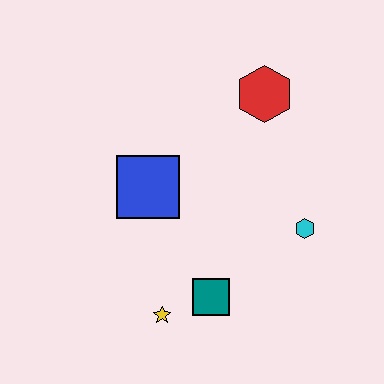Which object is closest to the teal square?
The yellow star is closest to the teal square.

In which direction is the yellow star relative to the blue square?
The yellow star is below the blue square.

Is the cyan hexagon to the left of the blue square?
No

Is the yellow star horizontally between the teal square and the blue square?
Yes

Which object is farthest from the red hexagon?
The yellow star is farthest from the red hexagon.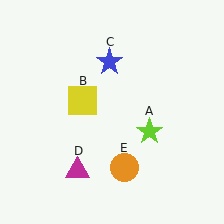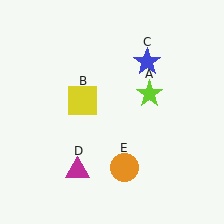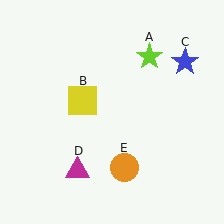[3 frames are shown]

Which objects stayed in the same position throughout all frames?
Yellow square (object B) and magenta triangle (object D) and orange circle (object E) remained stationary.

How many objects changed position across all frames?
2 objects changed position: lime star (object A), blue star (object C).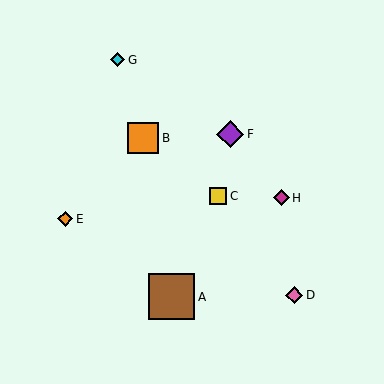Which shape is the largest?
The brown square (labeled A) is the largest.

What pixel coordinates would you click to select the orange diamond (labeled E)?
Click at (65, 219) to select the orange diamond E.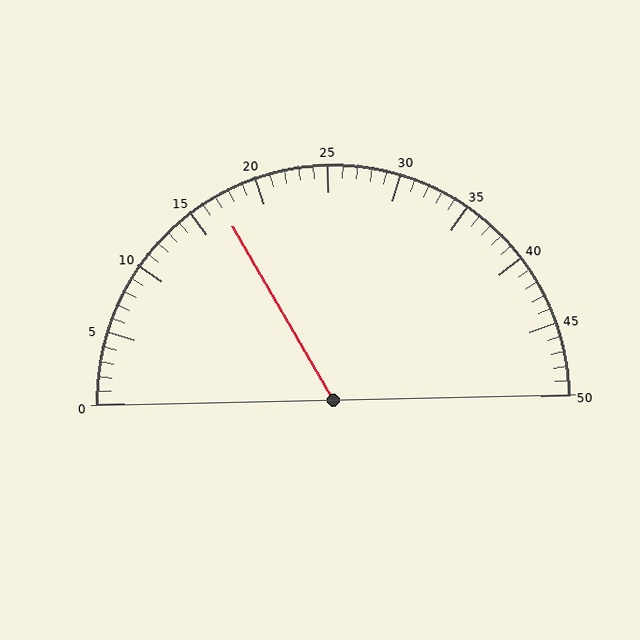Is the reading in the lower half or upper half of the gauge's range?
The reading is in the lower half of the range (0 to 50).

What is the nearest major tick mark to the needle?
The nearest major tick mark is 15.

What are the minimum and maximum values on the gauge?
The gauge ranges from 0 to 50.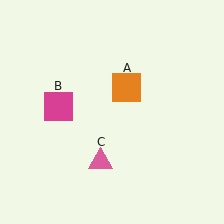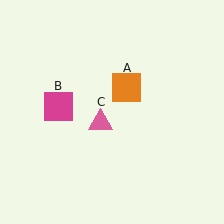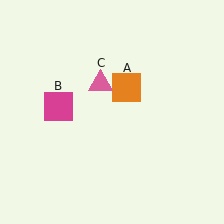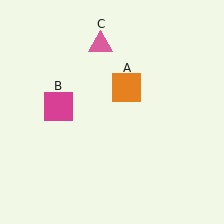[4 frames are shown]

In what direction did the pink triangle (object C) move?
The pink triangle (object C) moved up.